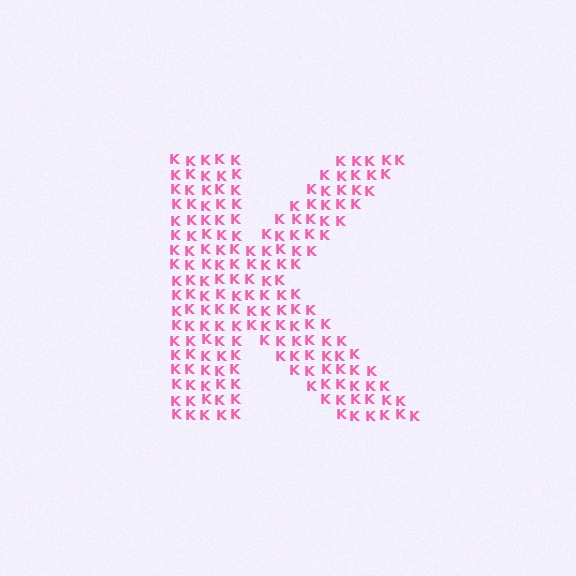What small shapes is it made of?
It is made of small letter K's.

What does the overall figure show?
The overall figure shows the letter K.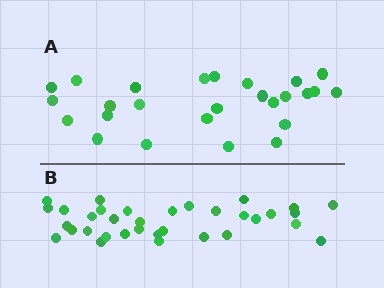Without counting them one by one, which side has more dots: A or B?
Region B (the bottom region) has more dots.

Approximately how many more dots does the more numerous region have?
Region B has roughly 8 or so more dots than region A.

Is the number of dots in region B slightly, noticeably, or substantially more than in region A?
Region B has noticeably more, but not dramatically so. The ratio is roughly 1.3 to 1.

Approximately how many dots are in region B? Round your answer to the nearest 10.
About 30 dots. (The exact count is 34, which rounds to 30.)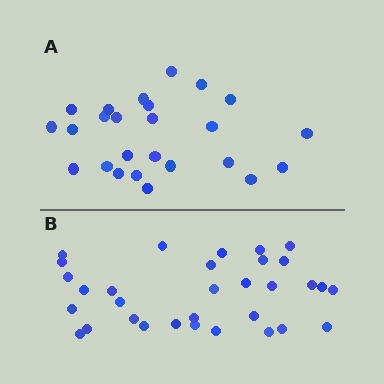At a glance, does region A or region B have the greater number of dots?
Region B (the bottom region) has more dots.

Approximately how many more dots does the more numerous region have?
Region B has roughly 8 or so more dots than region A.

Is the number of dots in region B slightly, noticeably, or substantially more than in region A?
Region B has noticeably more, but not dramatically so. The ratio is roughly 1.3 to 1.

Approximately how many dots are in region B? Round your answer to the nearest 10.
About 30 dots. (The exact count is 32, which rounds to 30.)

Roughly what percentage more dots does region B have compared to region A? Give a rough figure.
About 30% more.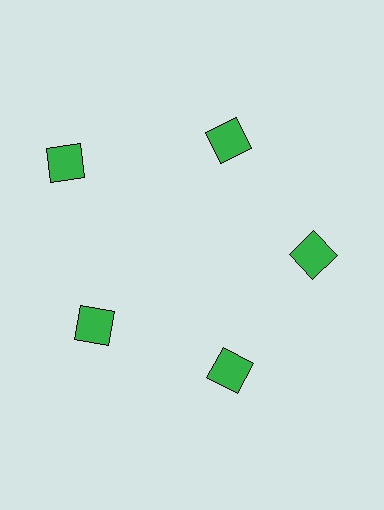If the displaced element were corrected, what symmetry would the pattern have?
It would have 5-fold rotational symmetry — the pattern would map onto itself every 72 degrees.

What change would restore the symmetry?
The symmetry would be restored by moving it inward, back onto the ring so that all 5 squares sit at equal angles and equal distance from the center.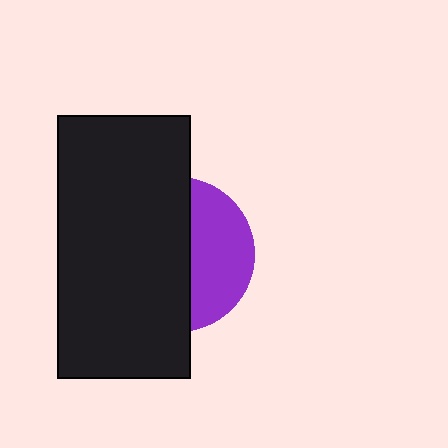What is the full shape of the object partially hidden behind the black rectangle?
The partially hidden object is a purple circle.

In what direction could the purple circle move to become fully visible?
The purple circle could move right. That would shift it out from behind the black rectangle entirely.